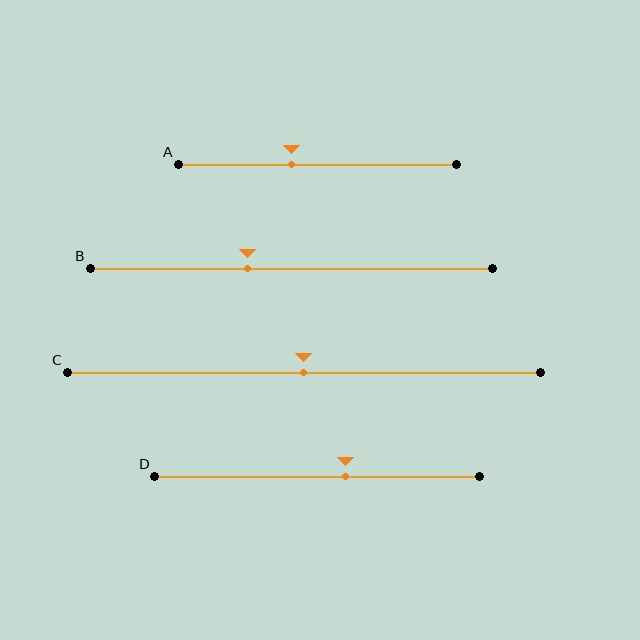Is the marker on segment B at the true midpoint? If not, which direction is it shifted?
No, the marker on segment B is shifted to the left by about 11% of the segment length.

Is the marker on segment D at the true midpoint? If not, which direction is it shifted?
No, the marker on segment D is shifted to the right by about 9% of the segment length.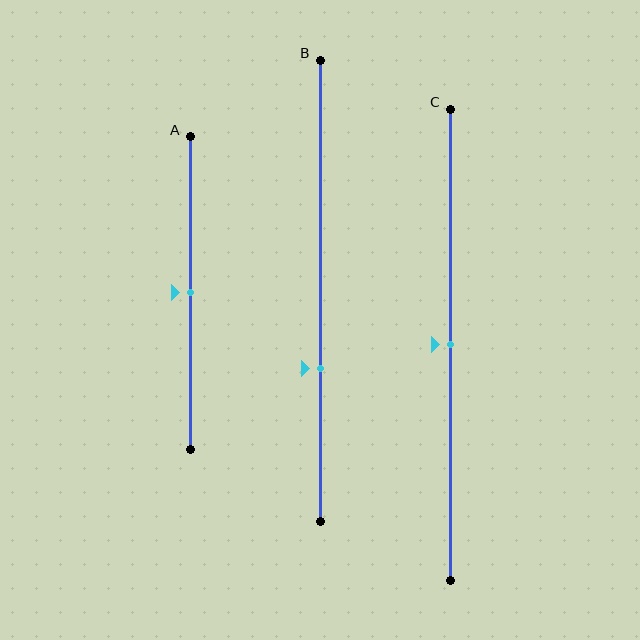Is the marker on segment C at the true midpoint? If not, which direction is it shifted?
Yes, the marker on segment C is at the true midpoint.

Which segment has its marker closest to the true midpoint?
Segment A has its marker closest to the true midpoint.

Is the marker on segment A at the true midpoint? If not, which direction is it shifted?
Yes, the marker on segment A is at the true midpoint.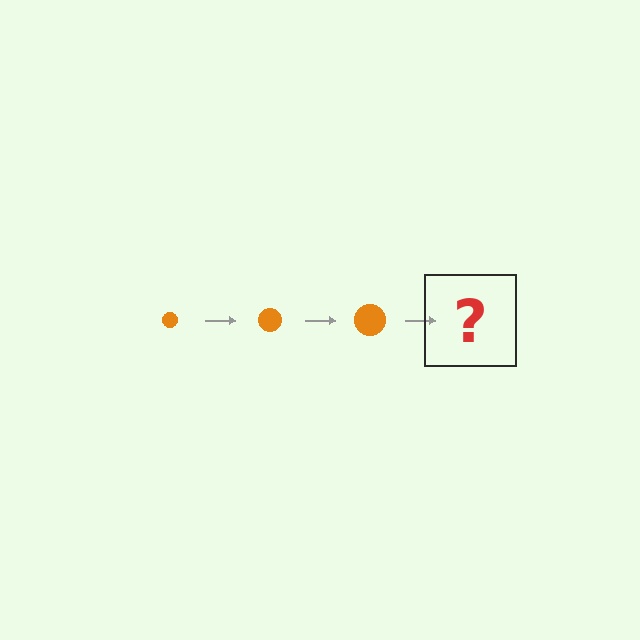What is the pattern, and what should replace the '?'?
The pattern is that the circle gets progressively larger each step. The '?' should be an orange circle, larger than the previous one.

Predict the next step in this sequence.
The next step is an orange circle, larger than the previous one.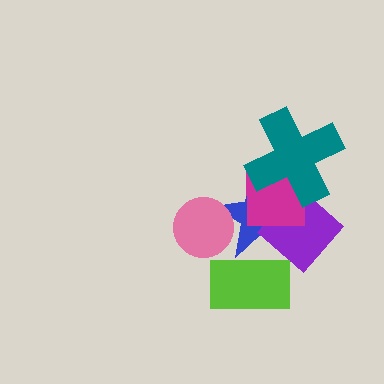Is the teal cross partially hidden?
No, no other shape covers it.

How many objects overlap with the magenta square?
3 objects overlap with the magenta square.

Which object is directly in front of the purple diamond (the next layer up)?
The magenta square is directly in front of the purple diamond.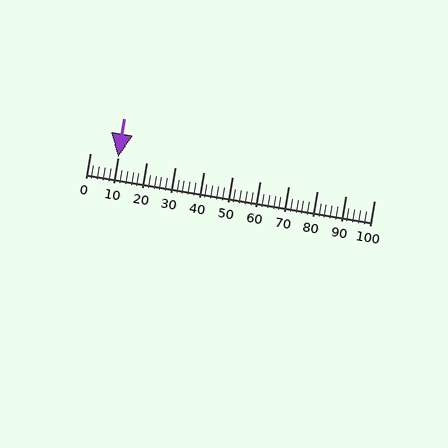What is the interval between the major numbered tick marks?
The major tick marks are spaced 10 units apart.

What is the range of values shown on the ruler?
The ruler shows values from 0 to 100.